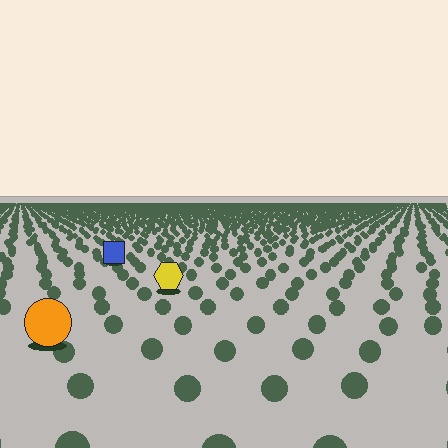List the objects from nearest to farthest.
From nearest to farthest: the orange circle, the yellow hexagon, the blue square.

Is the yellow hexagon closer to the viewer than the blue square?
Yes. The yellow hexagon is closer — you can tell from the texture gradient: the ground texture is coarser near it.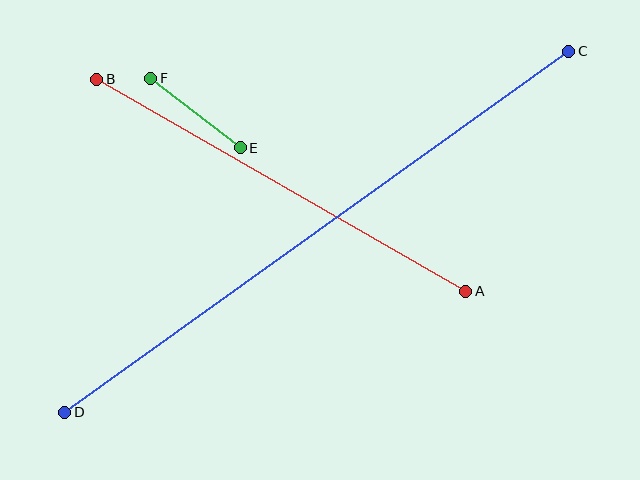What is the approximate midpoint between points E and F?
The midpoint is at approximately (195, 113) pixels.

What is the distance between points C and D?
The distance is approximately 620 pixels.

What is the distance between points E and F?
The distance is approximately 114 pixels.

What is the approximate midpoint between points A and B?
The midpoint is at approximately (281, 185) pixels.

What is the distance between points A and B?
The distance is approximately 425 pixels.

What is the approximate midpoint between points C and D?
The midpoint is at approximately (317, 232) pixels.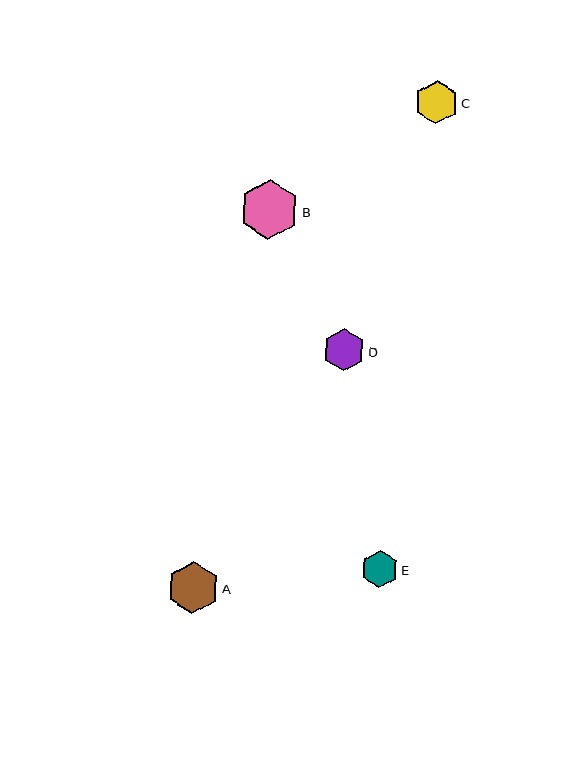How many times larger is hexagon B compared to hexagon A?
Hexagon B is approximately 1.1 times the size of hexagon A.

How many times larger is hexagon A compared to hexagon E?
Hexagon A is approximately 1.4 times the size of hexagon E.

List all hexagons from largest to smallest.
From largest to smallest: B, A, C, D, E.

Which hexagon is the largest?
Hexagon B is the largest with a size of approximately 60 pixels.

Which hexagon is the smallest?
Hexagon E is the smallest with a size of approximately 37 pixels.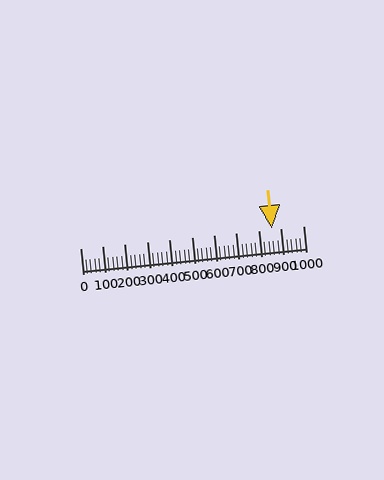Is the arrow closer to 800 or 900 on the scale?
The arrow is closer to 900.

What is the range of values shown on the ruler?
The ruler shows values from 0 to 1000.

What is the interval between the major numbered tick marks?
The major tick marks are spaced 100 units apart.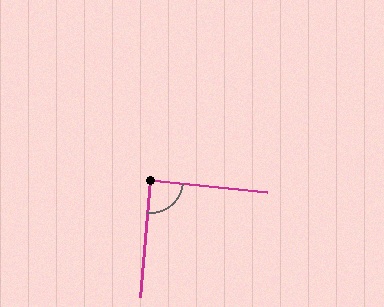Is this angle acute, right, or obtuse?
It is approximately a right angle.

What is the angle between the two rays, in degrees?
Approximately 89 degrees.